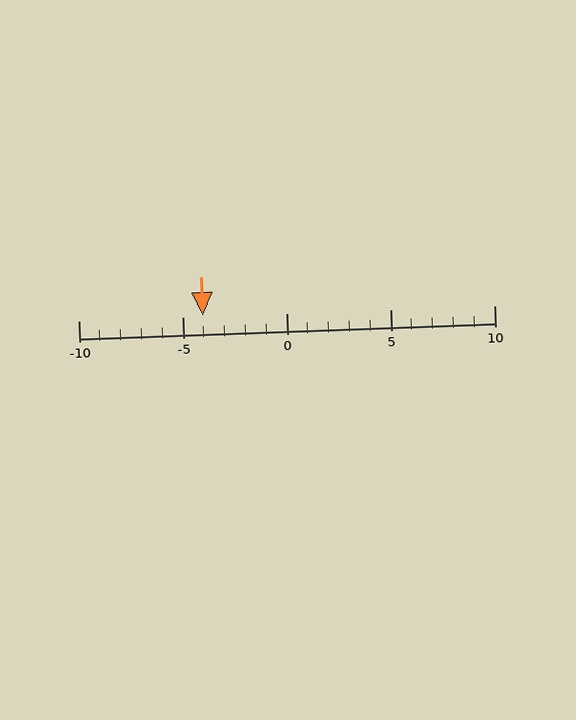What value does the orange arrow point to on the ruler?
The orange arrow points to approximately -4.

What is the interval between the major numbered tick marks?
The major tick marks are spaced 5 units apart.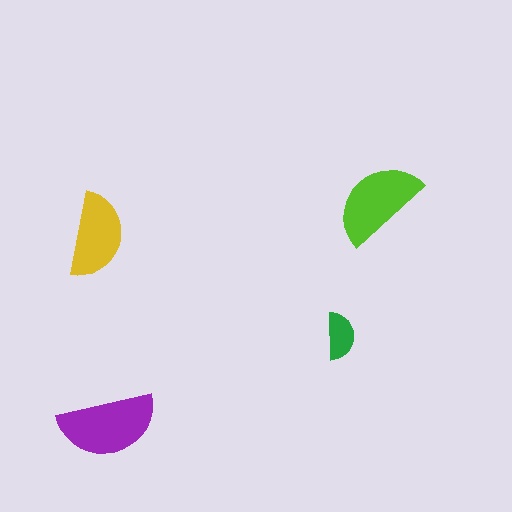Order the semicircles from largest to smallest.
the purple one, the lime one, the yellow one, the green one.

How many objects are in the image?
There are 4 objects in the image.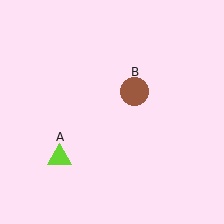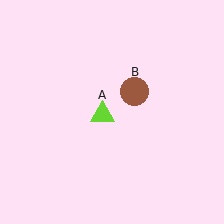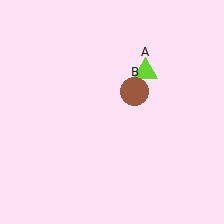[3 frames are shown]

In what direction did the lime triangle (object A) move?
The lime triangle (object A) moved up and to the right.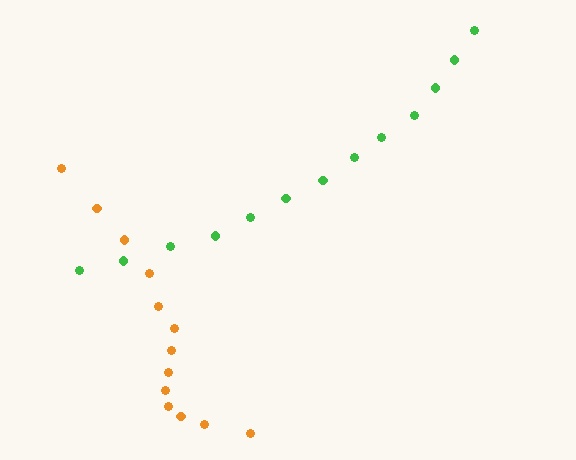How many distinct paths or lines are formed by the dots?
There are 2 distinct paths.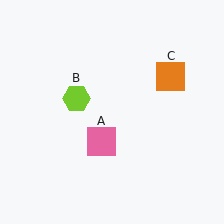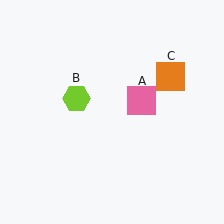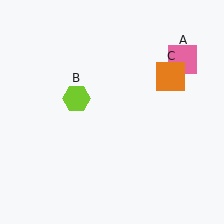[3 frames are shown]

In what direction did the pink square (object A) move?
The pink square (object A) moved up and to the right.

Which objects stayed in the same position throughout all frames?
Lime hexagon (object B) and orange square (object C) remained stationary.